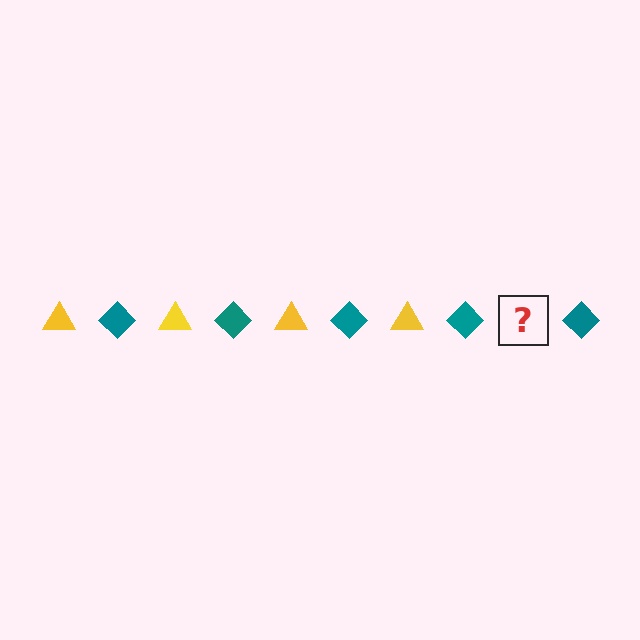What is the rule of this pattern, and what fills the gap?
The rule is that the pattern alternates between yellow triangle and teal diamond. The gap should be filled with a yellow triangle.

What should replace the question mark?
The question mark should be replaced with a yellow triangle.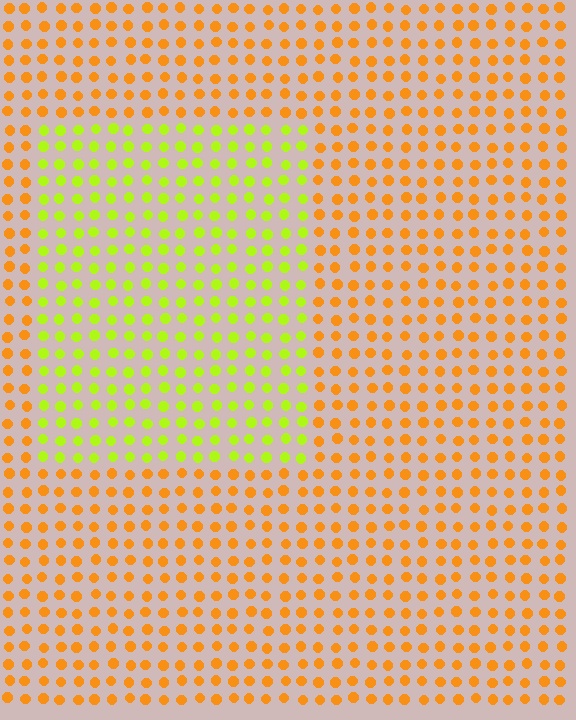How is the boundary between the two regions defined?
The boundary is defined purely by a slight shift in hue (about 47 degrees). Spacing, size, and orientation are identical on both sides.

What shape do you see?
I see a rectangle.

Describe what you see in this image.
The image is filled with small orange elements in a uniform arrangement. A rectangle-shaped region is visible where the elements are tinted to a slightly different hue, forming a subtle color boundary.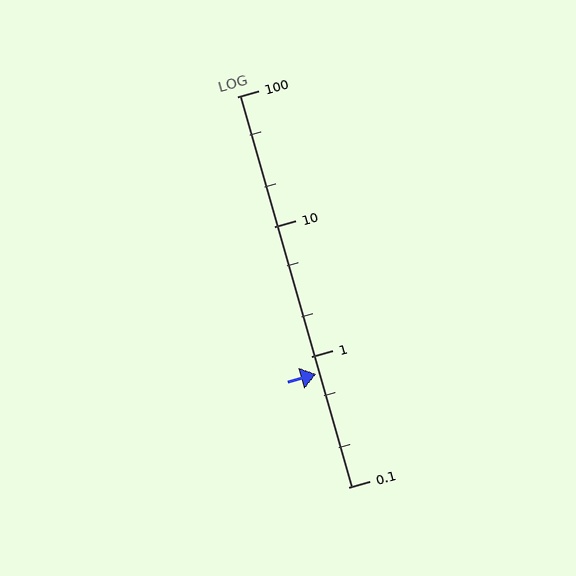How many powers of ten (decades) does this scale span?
The scale spans 3 decades, from 0.1 to 100.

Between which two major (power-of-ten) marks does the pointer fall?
The pointer is between 0.1 and 1.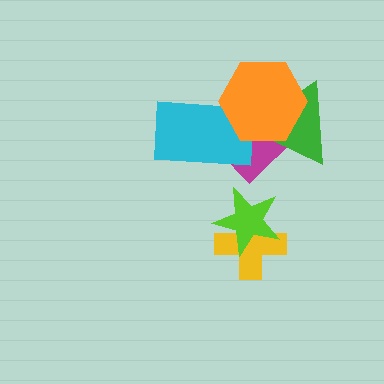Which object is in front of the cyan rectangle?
The orange hexagon is in front of the cyan rectangle.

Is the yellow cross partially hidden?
Yes, it is partially covered by another shape.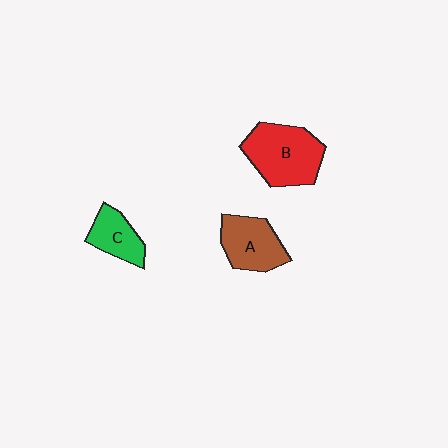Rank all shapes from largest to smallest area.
From largest to smallest: B (red), A (brown), C (green).